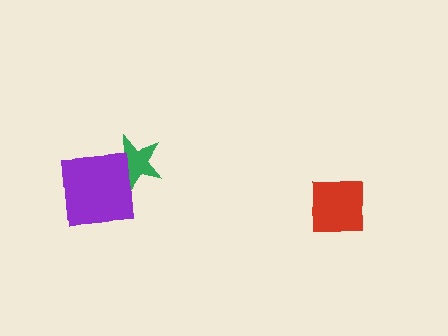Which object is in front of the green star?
The purple square is in front of the green star.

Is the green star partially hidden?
Yes, it is partially covered by another shape.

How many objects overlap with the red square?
0 objects overlap with the red square.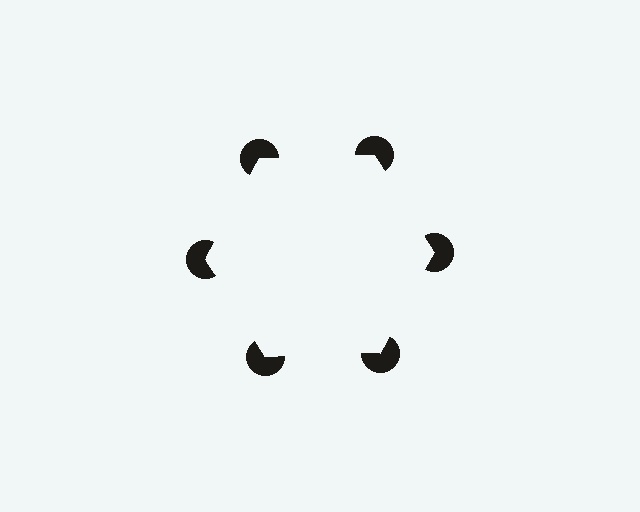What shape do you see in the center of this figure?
An illusory hexagon — its edges are inferred from the aligned wedge cuts in the pac-man discs, not physically drawn.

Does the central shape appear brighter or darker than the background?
It typically appears slightly brighter than the background, even though no actual brightness change is drawn.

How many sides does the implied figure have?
6 sides.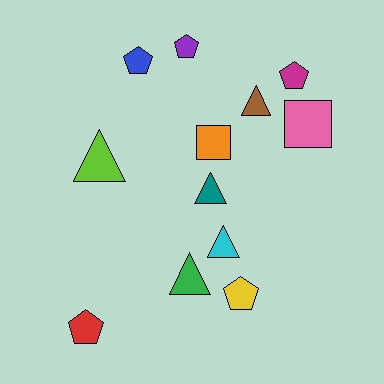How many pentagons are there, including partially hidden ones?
There are 5 pentagons.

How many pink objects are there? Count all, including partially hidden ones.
There is 1 pink object.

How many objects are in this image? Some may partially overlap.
There are 12 objects.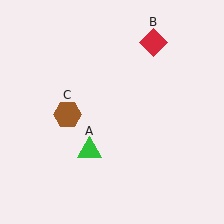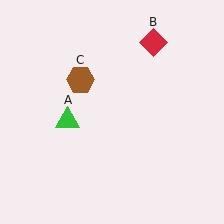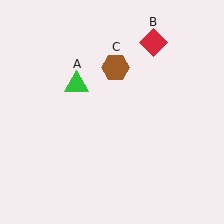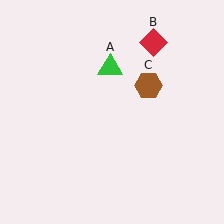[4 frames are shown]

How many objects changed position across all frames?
2 objects changed position: green triangle (object A), brown hexagon (object C).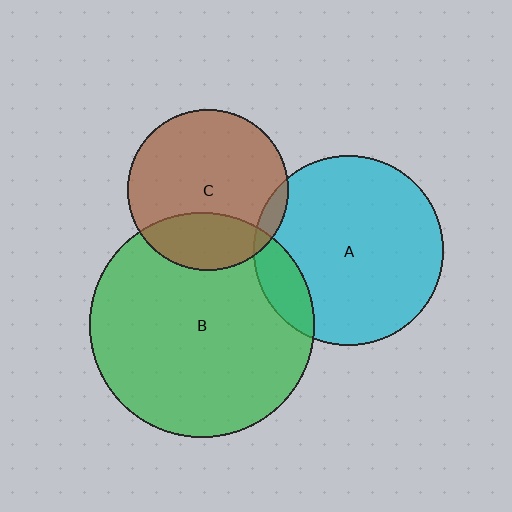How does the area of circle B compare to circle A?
Approximately 1.4 times.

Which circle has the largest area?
Circle B (green).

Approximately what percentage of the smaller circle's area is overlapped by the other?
Approximately 25%.